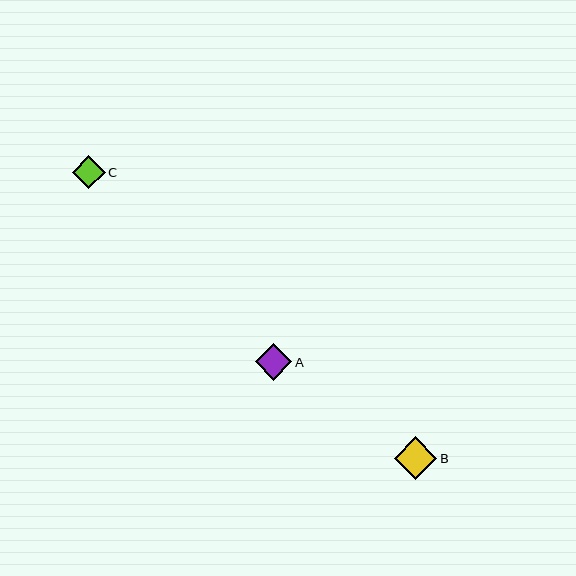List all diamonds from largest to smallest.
From largest to smallest: B, A, C.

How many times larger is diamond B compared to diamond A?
Diamond B is approximately 1.2 times the size of diamond A.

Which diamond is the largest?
Diamond B is the largest with a size of approximately 42 pixels.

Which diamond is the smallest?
Diamond C is the smallest with a size of approximately 33 pixels.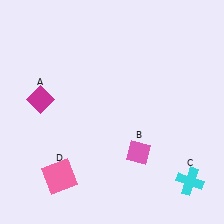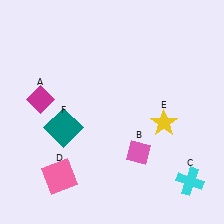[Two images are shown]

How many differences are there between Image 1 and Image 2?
There are 2 differences between the two images.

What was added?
A yellow star (E), a teal square (F) were added in Image 2.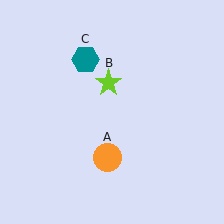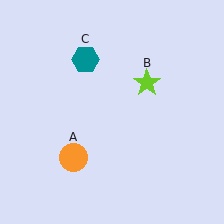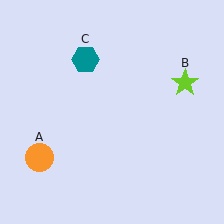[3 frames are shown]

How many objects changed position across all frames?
2 objects changed position: orange circle (object A), lime star (object B).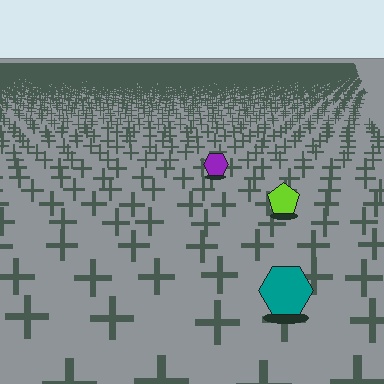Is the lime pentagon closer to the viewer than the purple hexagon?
Yes. The lime pentagon is closer — you can tell from the texture gradient: the ground texture is coarser near it.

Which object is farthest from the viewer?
The purple hexagon is farthest from the viewer. It appears smaller and the ground texture around it is denser.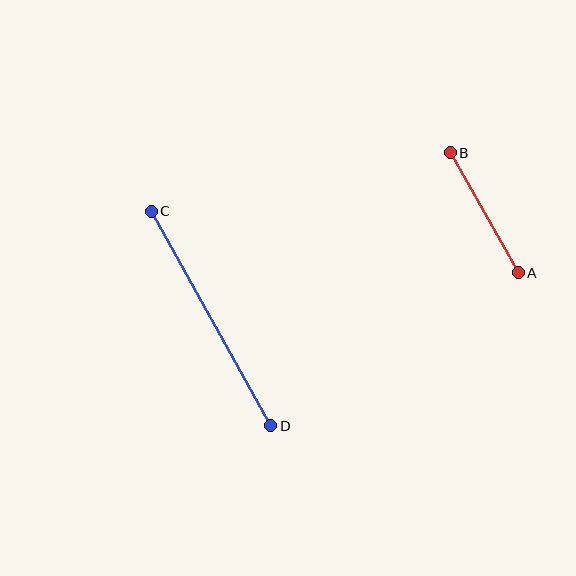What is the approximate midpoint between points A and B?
The midpoint is at approximately (484, 213) pixels.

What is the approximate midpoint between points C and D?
The midpoint is at approximately (211, 319) pixels.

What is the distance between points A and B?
The distance is approximately 138 pixels.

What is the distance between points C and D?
The distance is approximately 246 pixels.